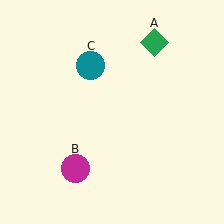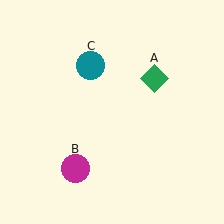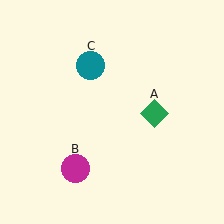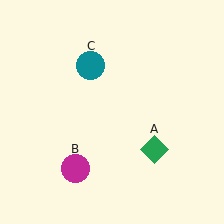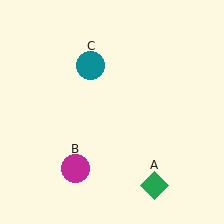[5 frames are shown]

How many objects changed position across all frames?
1 object changed position: green diamond (object A).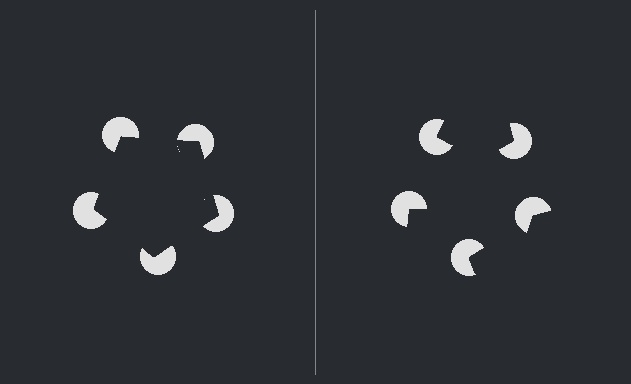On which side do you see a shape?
An illusory pentagon appears on the left side. On the right side the wedge cuts are rotated, so no coherent shape forms.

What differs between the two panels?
The pac-man discs are positioned identically on both sides; only the wedge orientations differ. On the left they align to a pentagon; on the right they are misaligned.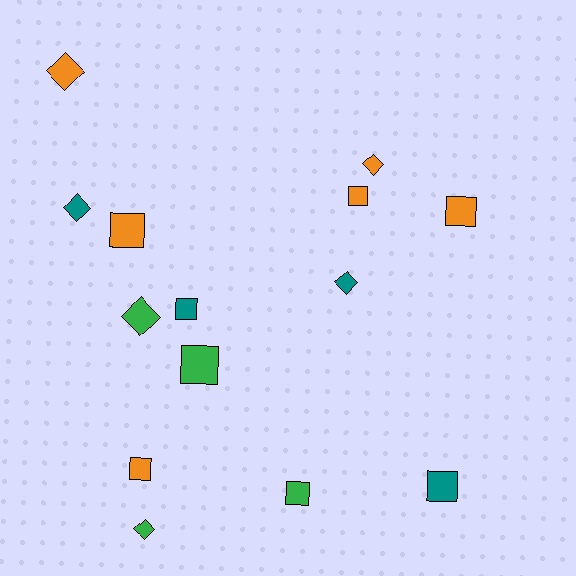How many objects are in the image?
There are 14 objects.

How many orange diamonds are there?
There are 2 orange diamonds.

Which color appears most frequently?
Orange, with 6 objects.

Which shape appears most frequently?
Square, with 8 objects.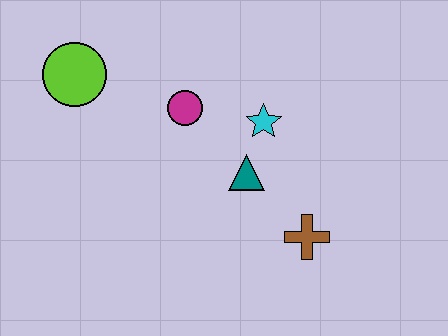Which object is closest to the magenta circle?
The cyan star is closest to the magenta circle.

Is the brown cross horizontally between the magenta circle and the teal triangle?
No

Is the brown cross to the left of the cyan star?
No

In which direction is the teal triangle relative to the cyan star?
The teal triangle is below the cyan star.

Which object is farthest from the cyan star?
The lime circle is farthest from the cyan star.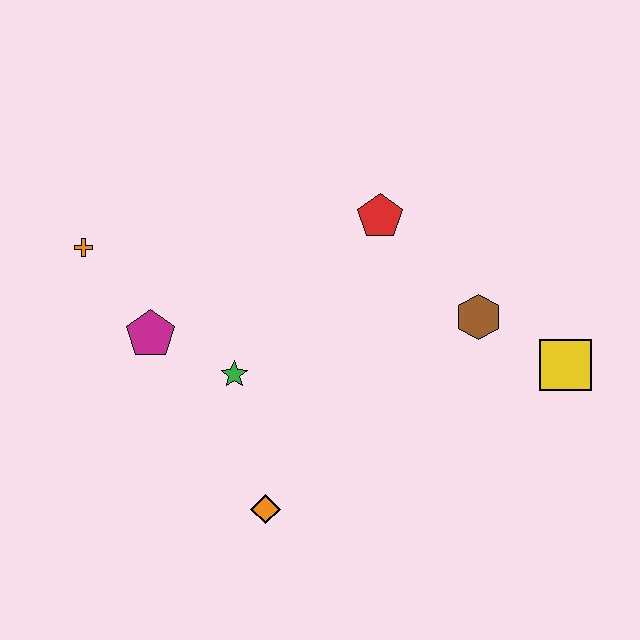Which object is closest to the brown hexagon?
The yellow square is closest to the brown hexagon.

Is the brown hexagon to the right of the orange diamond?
Yes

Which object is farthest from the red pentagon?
The orange diamond is farthest from the red pentagon.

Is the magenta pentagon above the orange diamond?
Yes